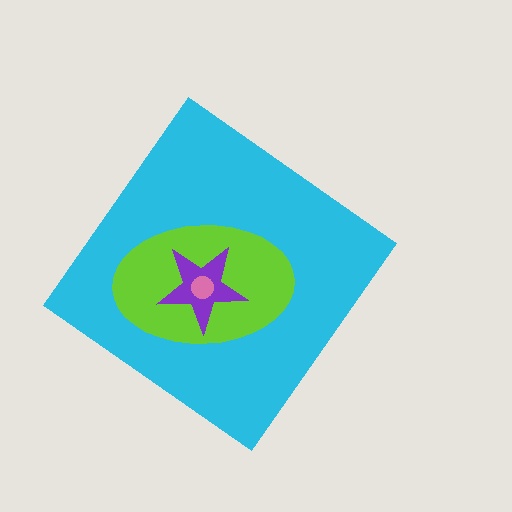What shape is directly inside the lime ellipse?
The purple star.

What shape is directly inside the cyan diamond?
The lime ellipse.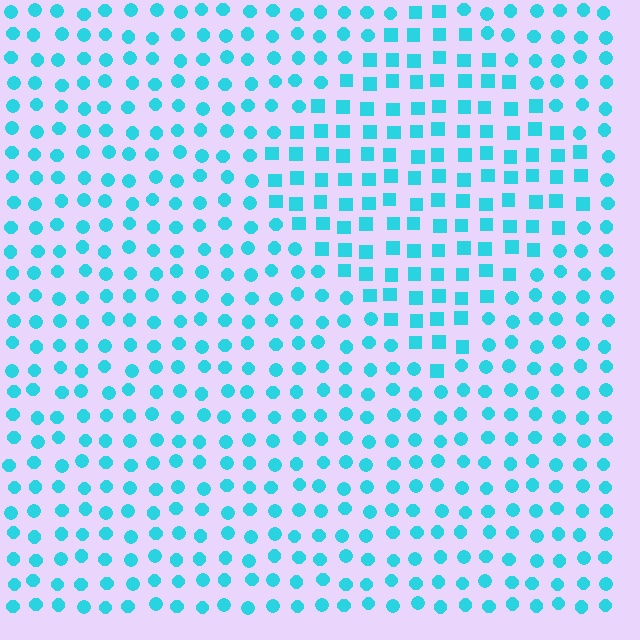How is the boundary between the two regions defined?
The boundary is defined by a change in element shape: squares inside vs. circles outside. All elements share the same color and spacing.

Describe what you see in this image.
The image is filled with small cyan elements arranged in a uniform grid. A diamond-shaped region contains squares, while the surrounding area contains circles. The boundary is defined purely by the change in element shape.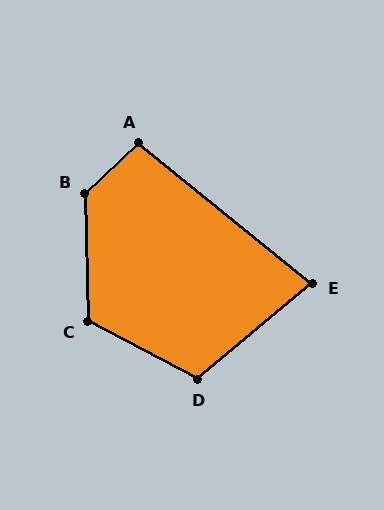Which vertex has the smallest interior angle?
E, at approximately 78 degrees.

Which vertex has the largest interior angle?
B, at approximately 132 degrees.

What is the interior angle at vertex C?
Approximately 119 degrees (obtuse).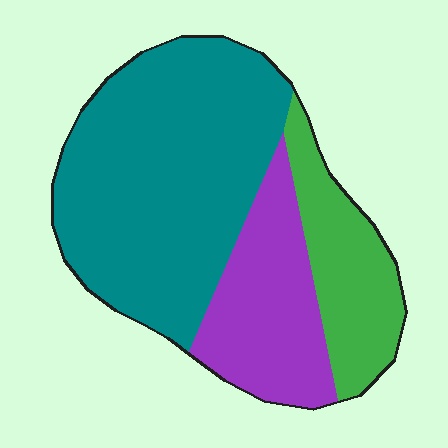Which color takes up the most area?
Teal, at roughly 55%.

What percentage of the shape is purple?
Purple takes up about one quarter (1/4) of the shape.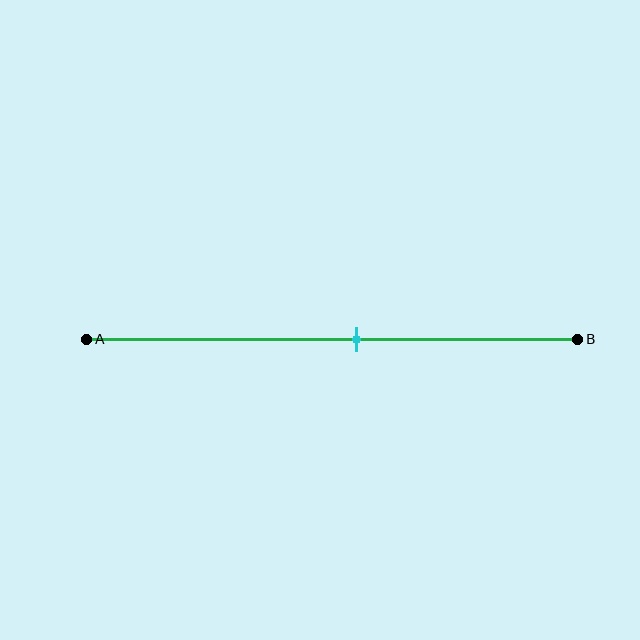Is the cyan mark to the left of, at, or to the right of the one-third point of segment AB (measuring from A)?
The cyan mark is to the right of the one-third point of segment AB.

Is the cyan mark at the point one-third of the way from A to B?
No, the mark is at about 55% from A, not at the 33% one-third point.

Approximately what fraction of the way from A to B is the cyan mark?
The cyan mark is approximately 55% of the way from A to B.